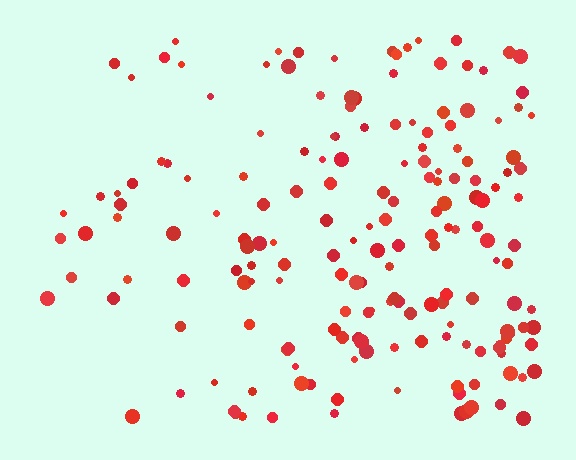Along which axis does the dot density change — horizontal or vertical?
Horizontal.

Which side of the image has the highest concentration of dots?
The right.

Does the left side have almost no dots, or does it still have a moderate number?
Still a moderate number, just noticeably fewer than the right.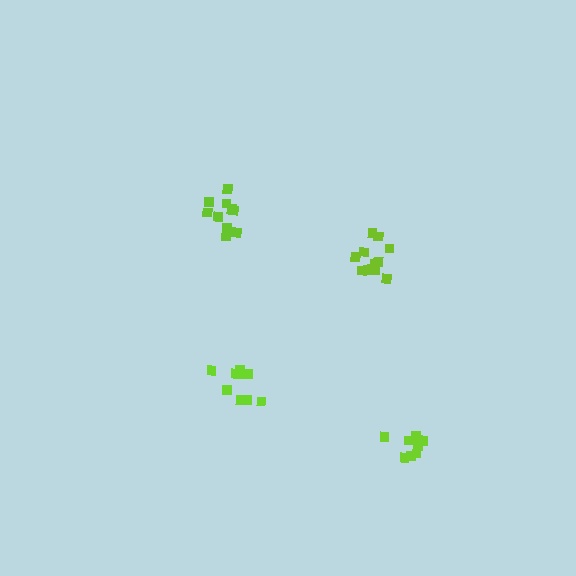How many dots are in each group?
Group 1: 8 dots, Group 2: 9 dots, Group 3: 12 dots, Group 4: 10 dots (39 total).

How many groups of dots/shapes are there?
There are 4 groups.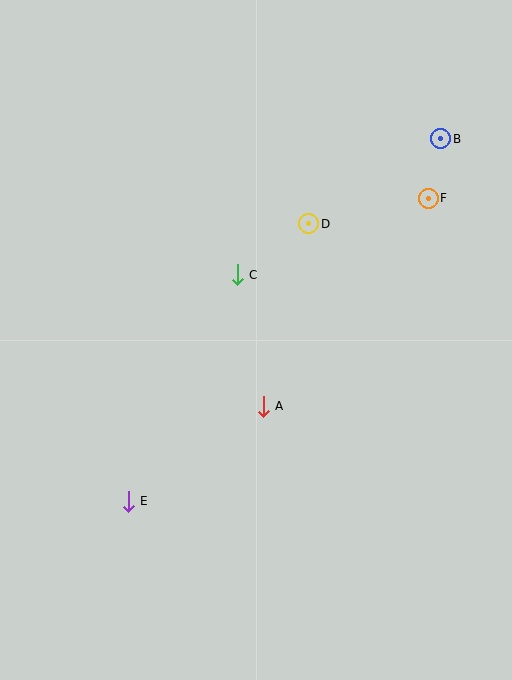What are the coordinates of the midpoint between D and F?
The midpoint between D and F is at (369, 211).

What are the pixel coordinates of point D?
Point D is at (309, 224).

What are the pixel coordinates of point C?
Point C is at (237, 275).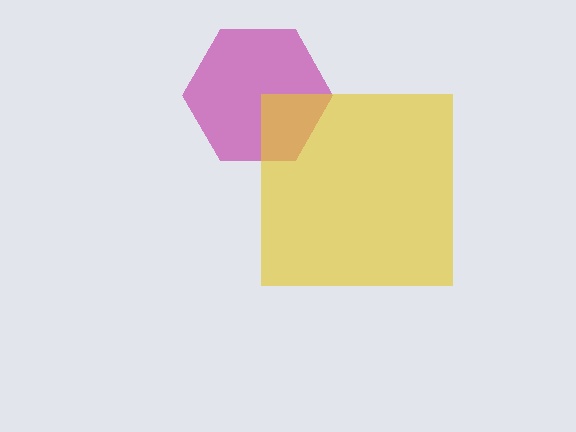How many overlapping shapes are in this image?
There are 2 overlapping shapes in the image.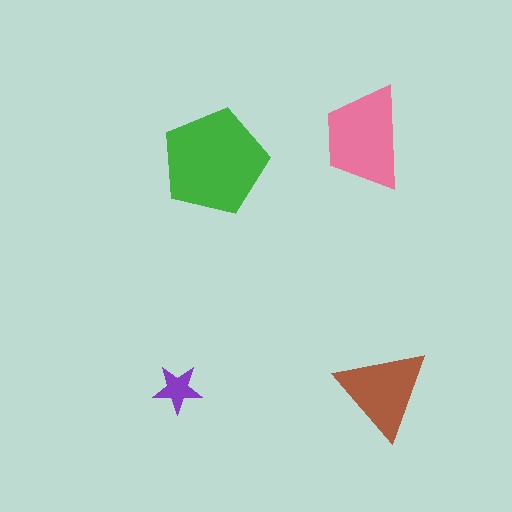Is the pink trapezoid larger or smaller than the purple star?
Larger.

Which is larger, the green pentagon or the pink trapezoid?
The green pentagon.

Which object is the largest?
The green pentagon.